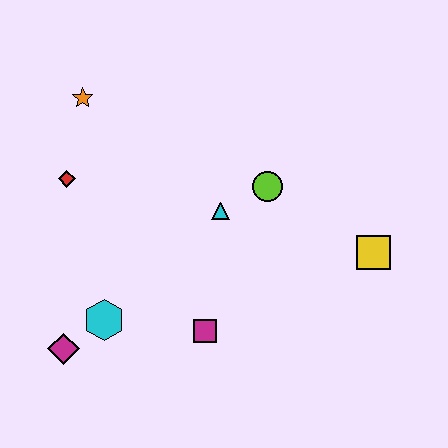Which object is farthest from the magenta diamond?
The yellow square is farthest from the magenta diamond.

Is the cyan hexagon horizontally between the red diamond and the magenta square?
Yes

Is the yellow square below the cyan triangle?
Yes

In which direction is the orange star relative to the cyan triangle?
The orange star is to the left of the cyan triangle.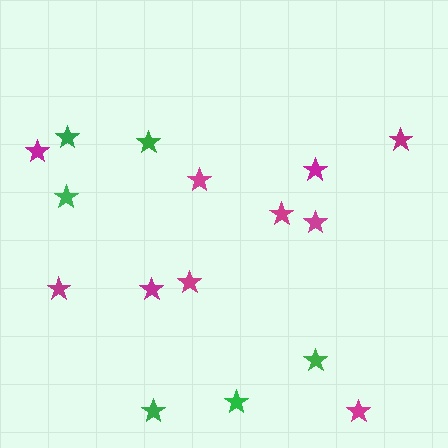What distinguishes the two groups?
There are 2 groups: one group of magenta stars (10) and one group of green stars (6).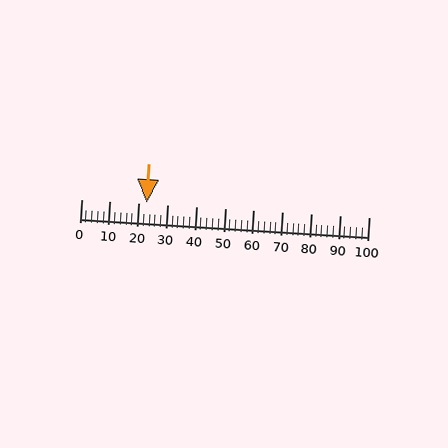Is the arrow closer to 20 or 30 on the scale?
The arrow is closer to 20.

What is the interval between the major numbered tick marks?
The major tick marks are spaced 10 units apart.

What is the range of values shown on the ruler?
The ruler shows values from 0 to 100.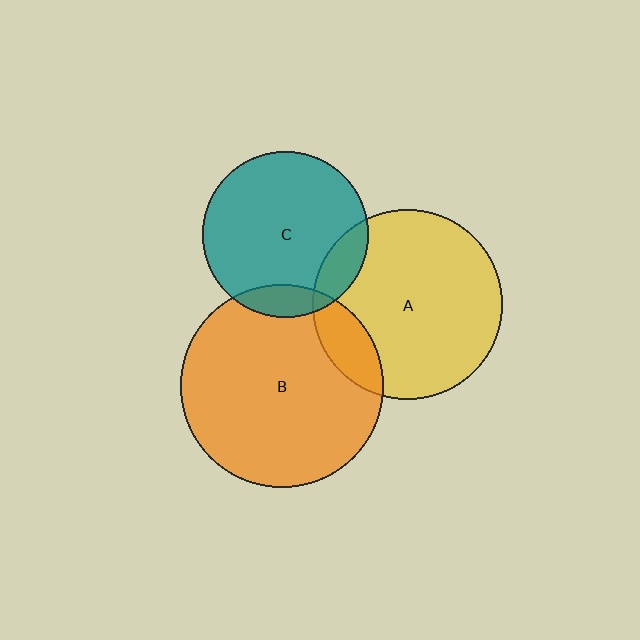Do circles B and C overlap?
Yes.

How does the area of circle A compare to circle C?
Approximately 1.3 times.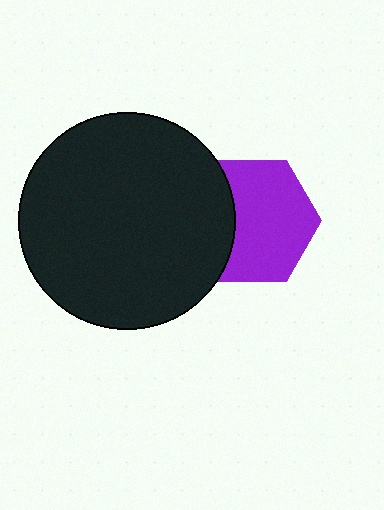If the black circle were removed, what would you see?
You would see the complete purple hexagon.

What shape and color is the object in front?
The object in front is a black circle.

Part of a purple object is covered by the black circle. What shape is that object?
It is a hexagon.